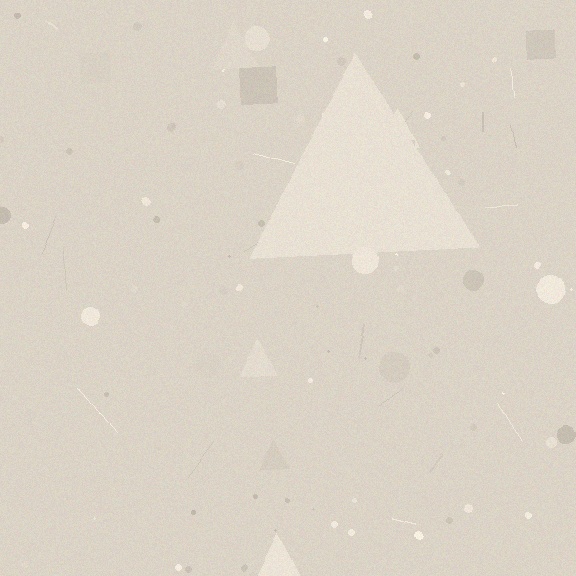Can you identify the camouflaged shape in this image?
The camouflaged shape is a triangle.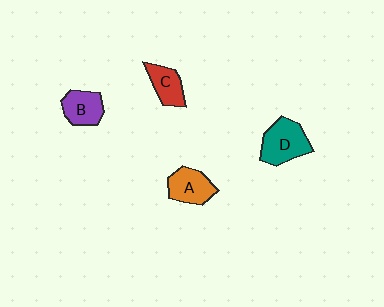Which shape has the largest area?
Shape D (teal).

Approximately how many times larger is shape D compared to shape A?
Approximately 1.2 times.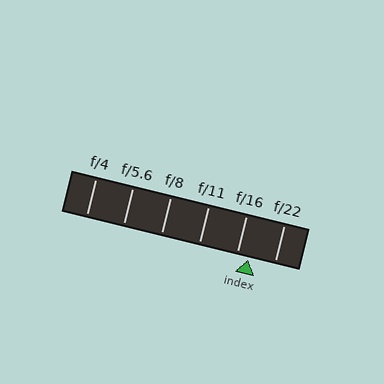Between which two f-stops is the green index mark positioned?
The index mark is between f/16 and f/22.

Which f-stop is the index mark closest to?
The index mark is closest to f/16.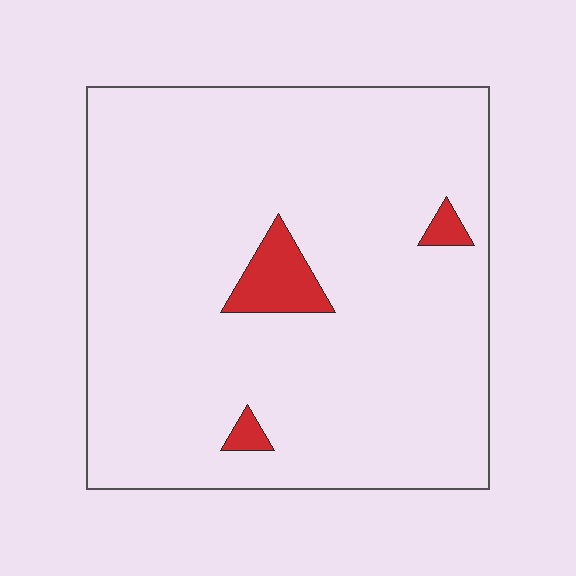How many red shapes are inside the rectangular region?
3.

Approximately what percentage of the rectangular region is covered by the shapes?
Approximately 5%.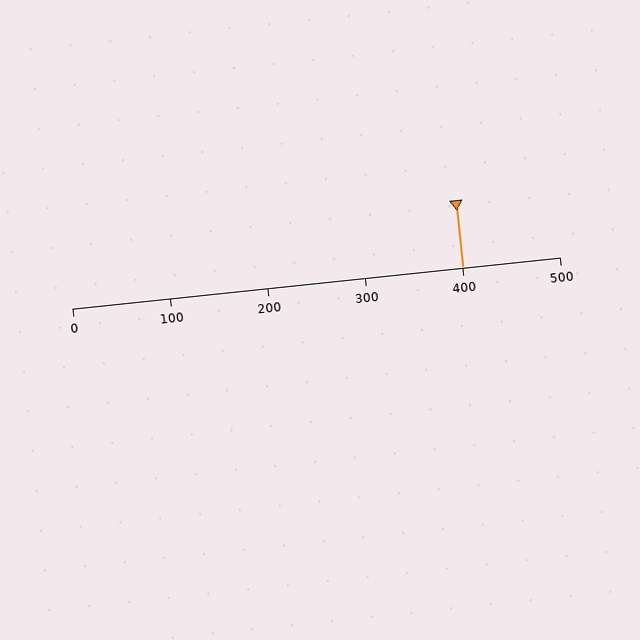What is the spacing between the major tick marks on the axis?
The major ticks are spaced 100 apart.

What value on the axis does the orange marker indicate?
The marker indicates approximately 400.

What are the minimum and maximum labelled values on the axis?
The axis runs from 0 to 500.